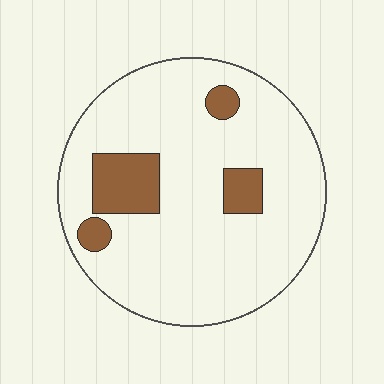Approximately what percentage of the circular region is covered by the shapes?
Approximately 15%.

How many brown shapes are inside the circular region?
4.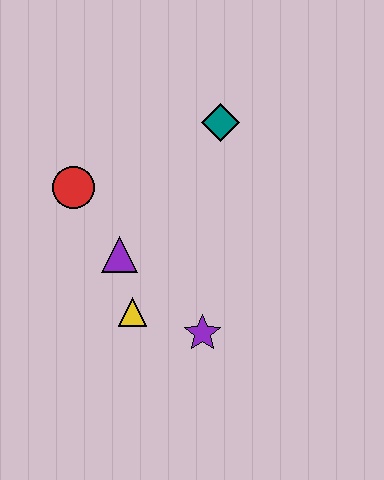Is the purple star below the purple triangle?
Yes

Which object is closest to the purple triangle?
The yellow triangle is closest to the purple triangle.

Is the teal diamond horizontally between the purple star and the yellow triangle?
No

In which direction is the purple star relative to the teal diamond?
The purple star is below the teal diamond.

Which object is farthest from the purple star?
The teal diamond is farthest from the purple star.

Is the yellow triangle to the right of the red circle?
Yes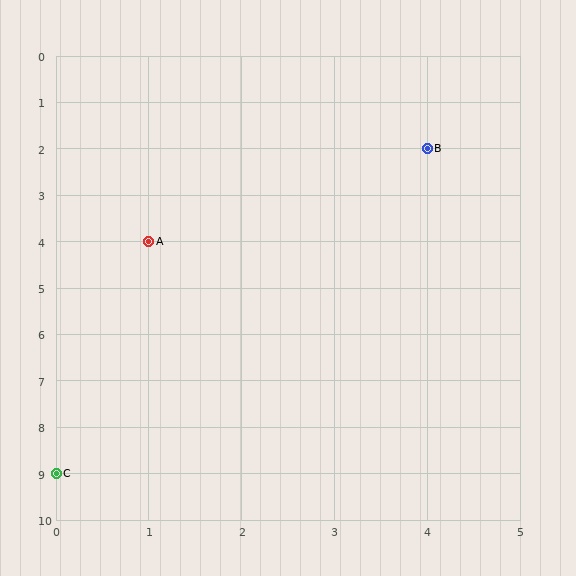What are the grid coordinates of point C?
Point C is at grid coordinates (0, 9).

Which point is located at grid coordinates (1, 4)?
Point A is at (1, 4).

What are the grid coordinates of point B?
Point B is at grid coordinates (4, 2).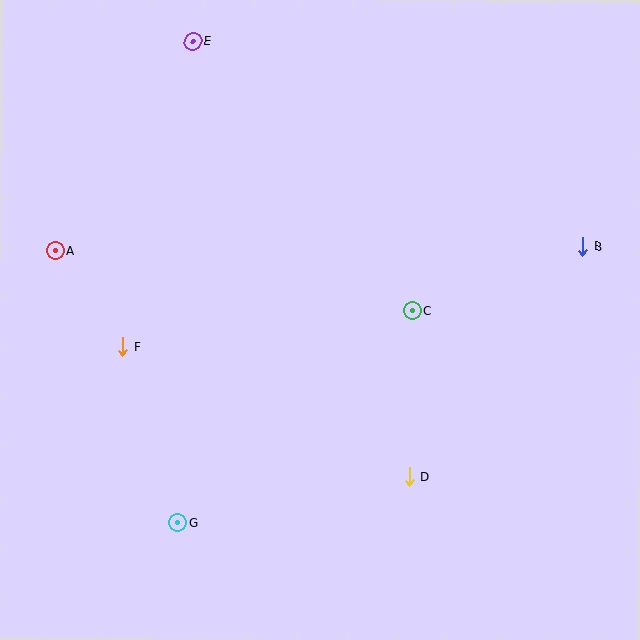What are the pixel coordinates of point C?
Point C is at (412, 311).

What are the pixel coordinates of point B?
Point B is at (582, 247).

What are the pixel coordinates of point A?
Point A is at (55, 250).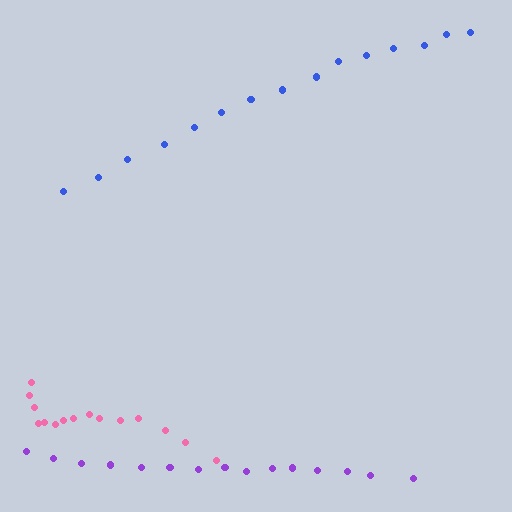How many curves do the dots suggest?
There are 3 distinct paths.